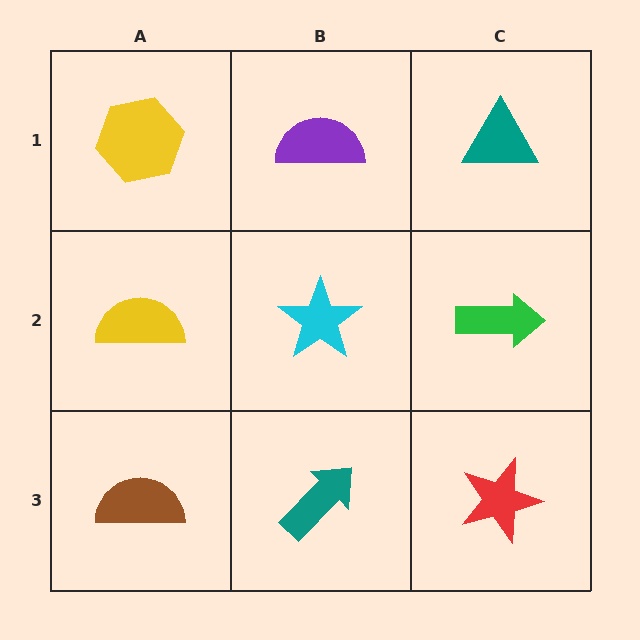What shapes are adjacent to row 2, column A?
A yellow hexagon (row 1, column A), a brown semicircle (row 3, column A), a cyan star (row 2, column B).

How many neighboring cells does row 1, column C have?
2.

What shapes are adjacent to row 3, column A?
A yellow semicircle (row 2, column A), a teal arrow (row 3, column B).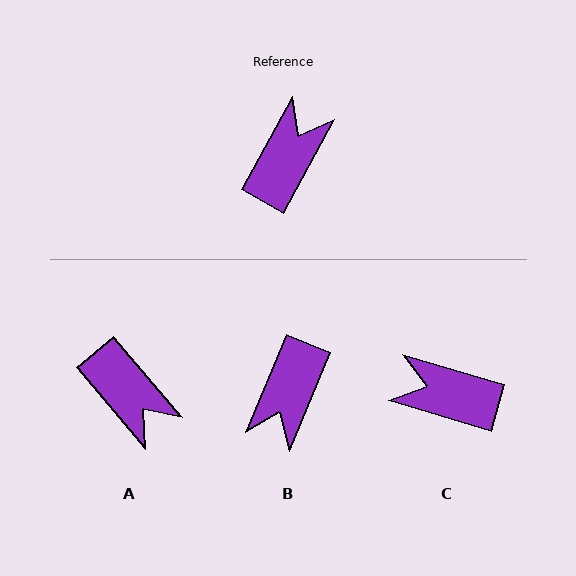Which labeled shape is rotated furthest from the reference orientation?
B, about 174 degrees away.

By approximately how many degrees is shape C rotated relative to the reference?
Approximately 102 degrees counter-clockwise.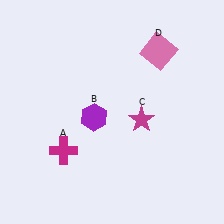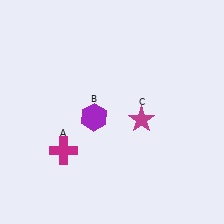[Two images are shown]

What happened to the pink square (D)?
The pink square (D) was removed in Image 2. It was in the top-right area of Image 1.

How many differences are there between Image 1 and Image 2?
There is 1 difference between the two images.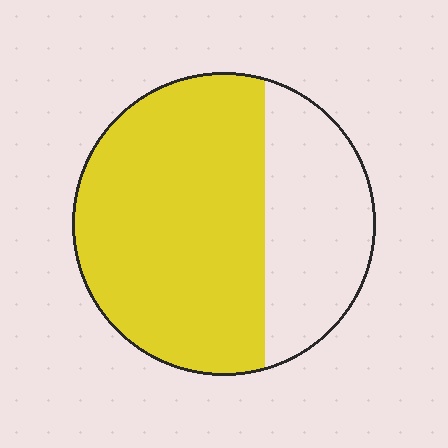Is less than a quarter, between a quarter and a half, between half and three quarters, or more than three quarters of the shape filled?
Between half and three quarters.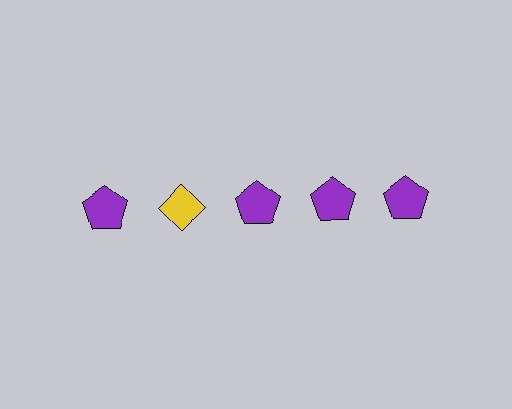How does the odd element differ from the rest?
It differs in both color (yellow instead of purple) and shape (diamond instead of pentagon).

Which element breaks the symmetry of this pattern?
The yellow diamond in the top row, second from left column breaks the symmetry. All other shapes are purple pentagons.